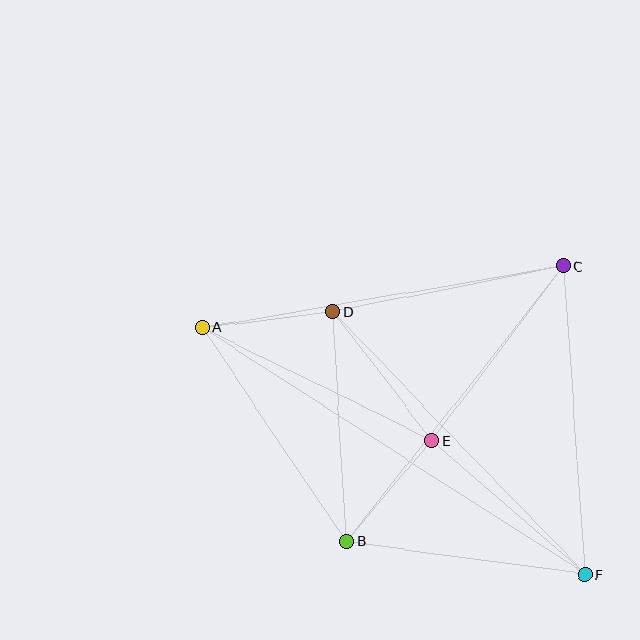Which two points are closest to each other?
Points A and D are closest to each other.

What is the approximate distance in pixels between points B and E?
The distance between B and E is approximately 132 pixels.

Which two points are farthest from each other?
Points A and F are farthest from each other.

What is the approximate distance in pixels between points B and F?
The distance between B and F is approximately 240 pixels.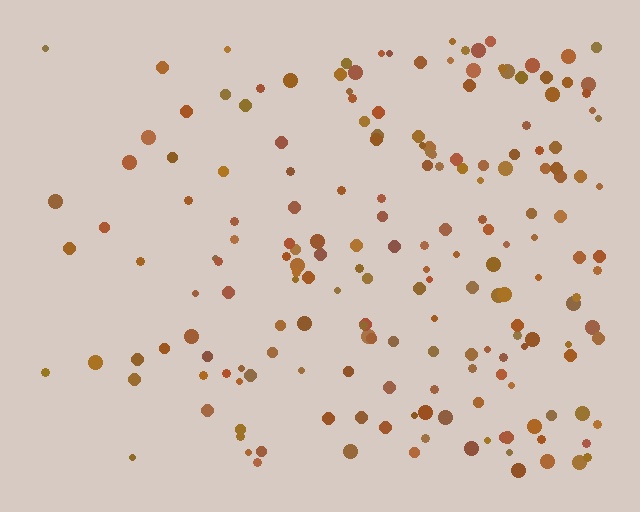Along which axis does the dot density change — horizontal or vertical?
Horizontal.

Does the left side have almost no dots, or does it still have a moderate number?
Still a moderate number, just noticeably fewer than the right.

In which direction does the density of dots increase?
From left to right, with the right side densest.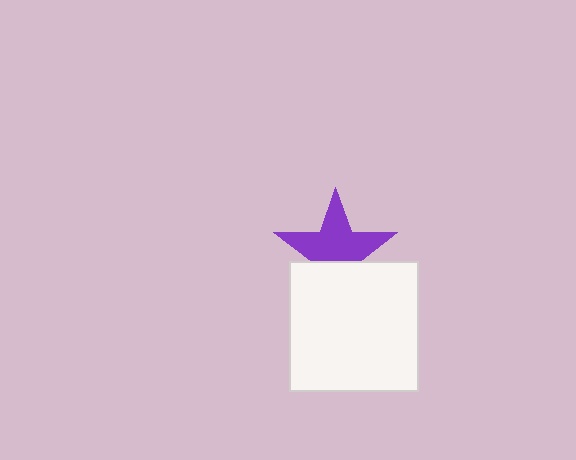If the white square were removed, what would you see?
You would see the complete purple star.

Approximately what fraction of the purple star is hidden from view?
Roughly 35% of the purple star is hidden behind the white square.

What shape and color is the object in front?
The object in front is a white square.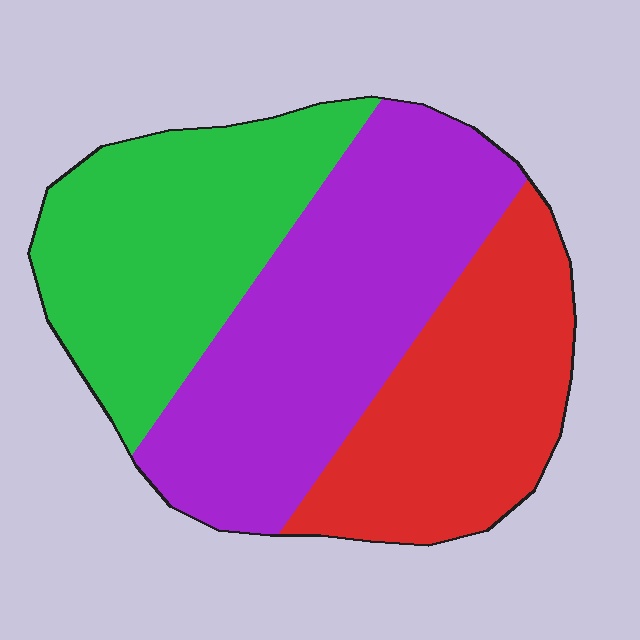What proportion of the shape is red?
Red takes up between a sixth and a third of the shape.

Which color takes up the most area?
Purple, at roughly 40%.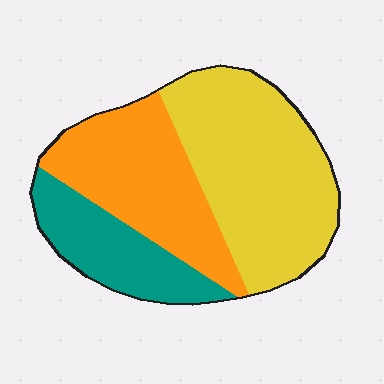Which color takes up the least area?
Teal, at roughly 20%.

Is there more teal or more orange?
Orange.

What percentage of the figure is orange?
Orange takes up about one third (1/3) of the figure.